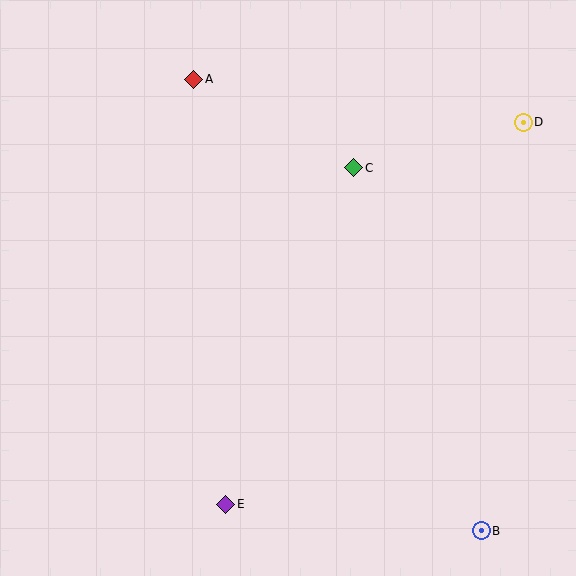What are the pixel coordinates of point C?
Point C is at (354, 168).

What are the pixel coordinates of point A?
Point A is at (194, 79).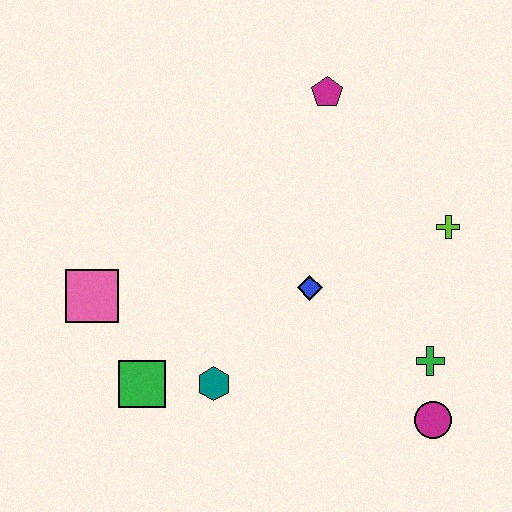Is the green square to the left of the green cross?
Yes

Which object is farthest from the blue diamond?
The pink square is farthest from the blue diamond.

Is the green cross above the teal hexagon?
Yes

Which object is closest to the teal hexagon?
The green square is closest to the teal hexagon.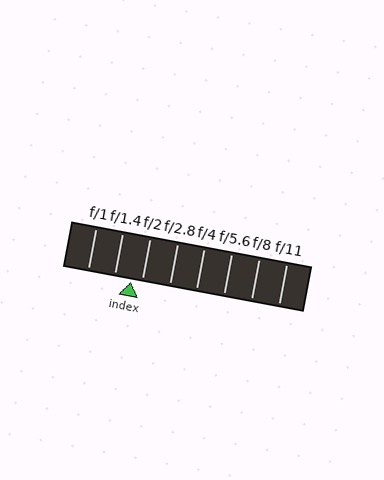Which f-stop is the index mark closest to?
The index mark is closest to f/2.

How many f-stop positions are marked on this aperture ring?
There are 8 f-stop positions marked.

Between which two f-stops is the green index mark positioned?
The index mark is between f/1.4 and f/2.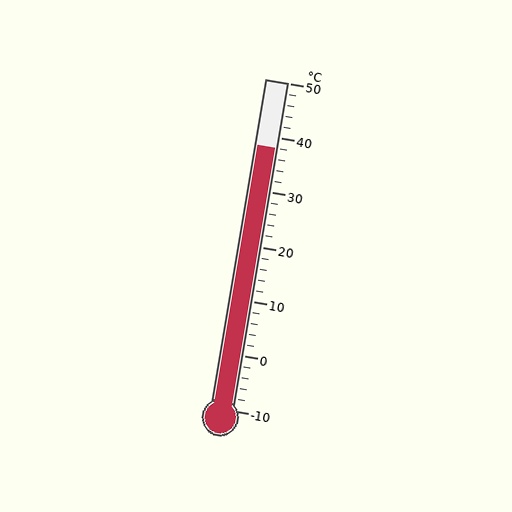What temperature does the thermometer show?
The thermometer shows approximately 38°C.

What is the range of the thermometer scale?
The thermometer scale ranges from -10°C to 50°C.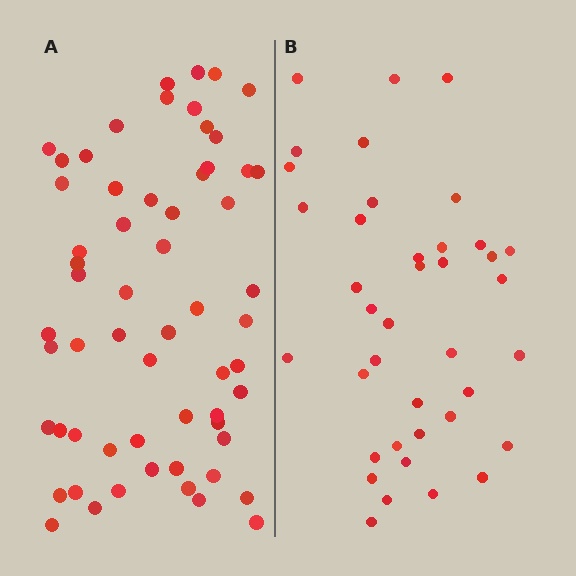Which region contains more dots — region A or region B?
Region A (the left region) has more dots.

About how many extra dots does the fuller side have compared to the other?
Region A has approximately 20 more dots than region B.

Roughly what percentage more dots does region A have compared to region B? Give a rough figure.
About 55% more.